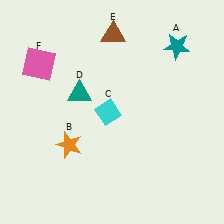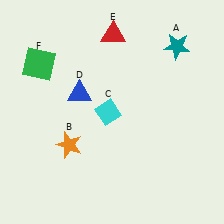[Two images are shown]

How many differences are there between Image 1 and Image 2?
There are 3 differences between the two images.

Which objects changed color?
D changed from teal to blue. E changed from brown to red. F changed from pink to green.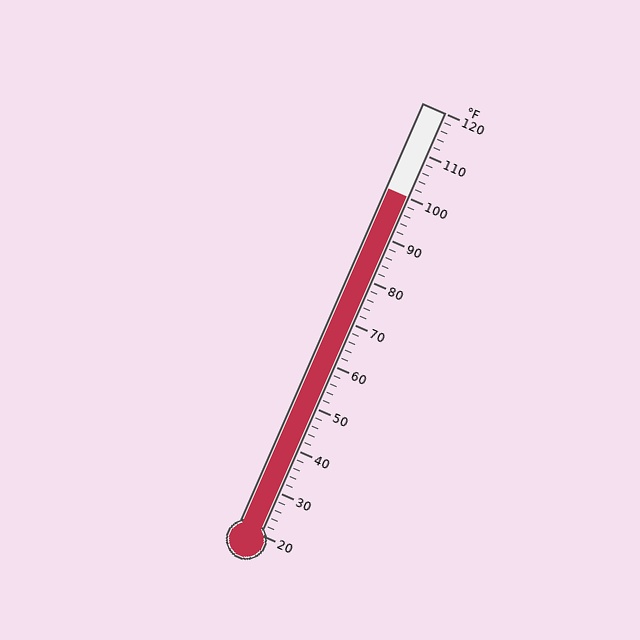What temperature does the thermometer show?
The thermometer shows approximately 100°F.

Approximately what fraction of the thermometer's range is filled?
The thermometer is filled to approximately 80% of its range.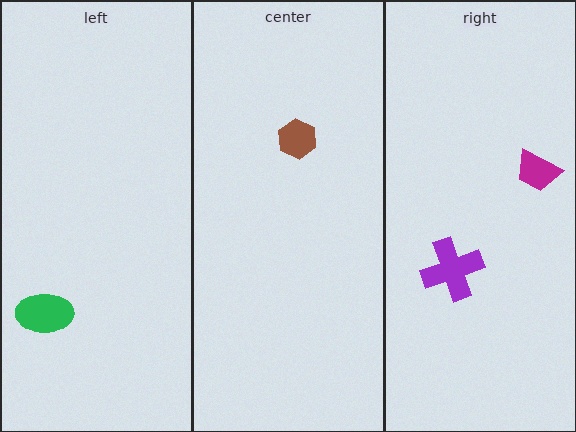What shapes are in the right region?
The magenta trapezoid, the purple cross.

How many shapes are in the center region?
1.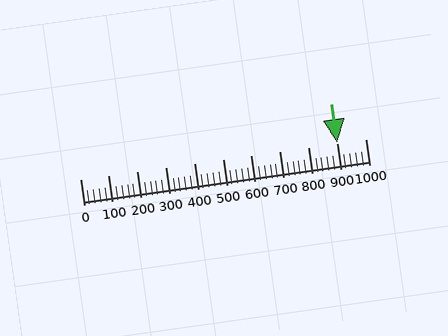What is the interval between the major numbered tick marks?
The major tick marks are spaced 100 units apart.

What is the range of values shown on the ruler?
The ruler shows values from 0 to 1000.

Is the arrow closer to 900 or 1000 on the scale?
The arrow is closer to 900.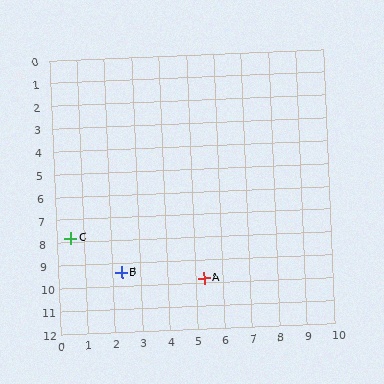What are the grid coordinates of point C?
Point C is at approximately (0.5, 7.8).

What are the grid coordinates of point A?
Point A is at approximately (5.3, 9.8).